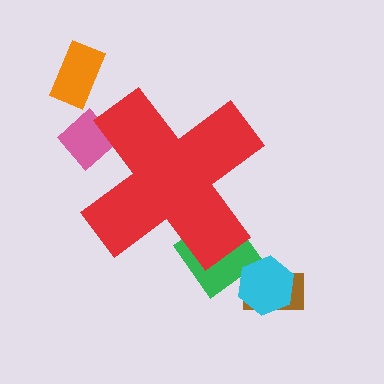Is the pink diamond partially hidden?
Yes, the pink diamond is partially hidden behind the red cross.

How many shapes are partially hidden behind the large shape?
2 shapes are partially hidden.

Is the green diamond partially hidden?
Yes, the green diamond is partially hidden behind the red cross.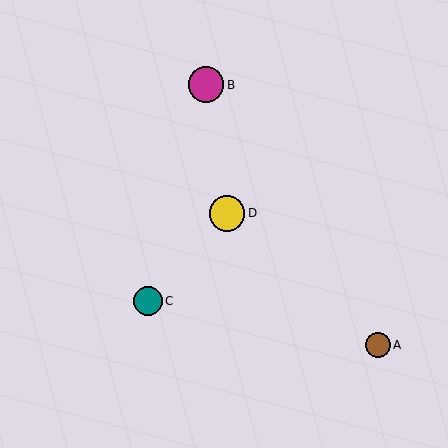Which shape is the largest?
The magenta circle (labeled B) is the largest.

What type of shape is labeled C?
Shape C is a teal circle.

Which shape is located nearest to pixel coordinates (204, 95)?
The magenta circle (labeled B) at (206, 85) is nearest to that location.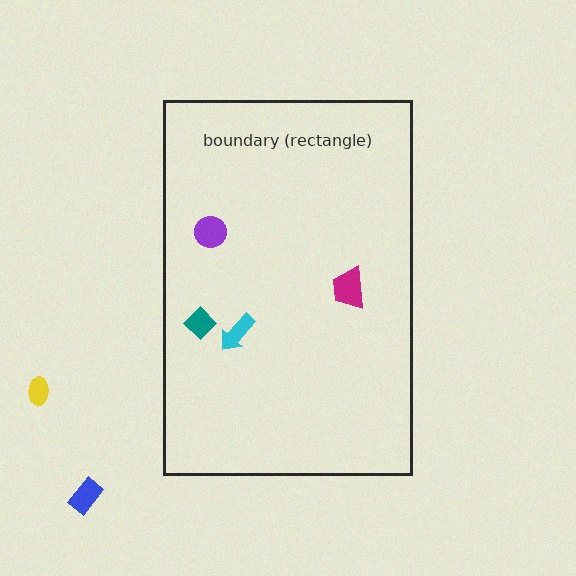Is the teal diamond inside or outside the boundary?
Inside.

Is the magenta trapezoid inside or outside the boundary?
Inside.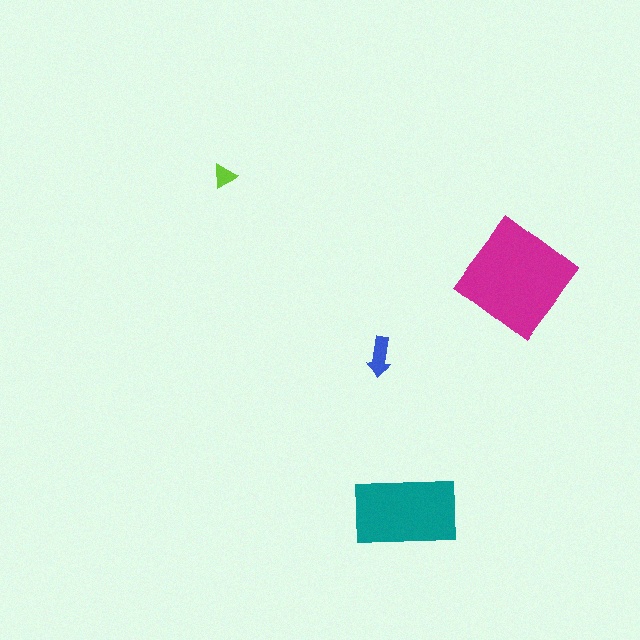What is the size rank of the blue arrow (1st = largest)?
3rd.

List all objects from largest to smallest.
The magenta diamond, the teal rectangle, the blue arrow, the lime triangle.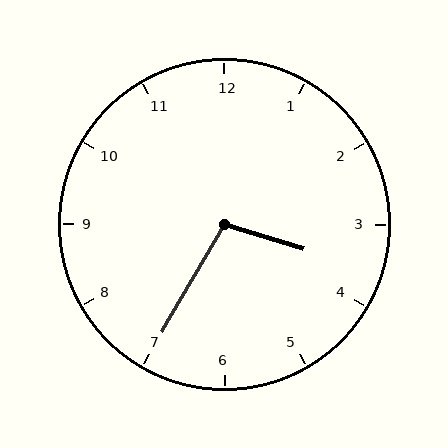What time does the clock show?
3:35.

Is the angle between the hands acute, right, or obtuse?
It is obtuse.